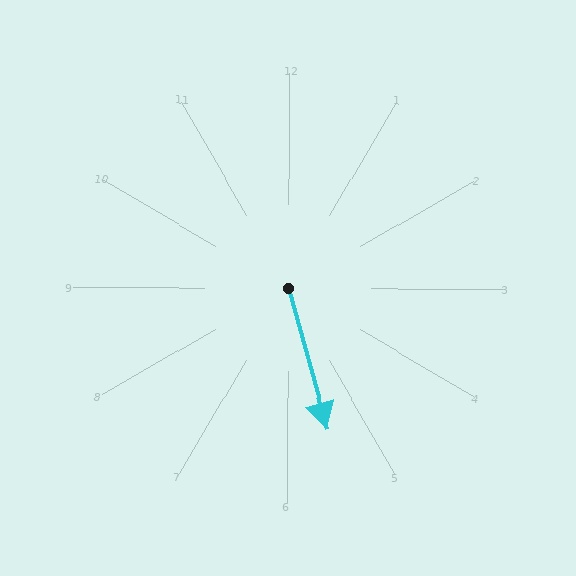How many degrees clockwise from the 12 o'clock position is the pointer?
Approximately 164 degrees.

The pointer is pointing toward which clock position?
Roughly 5 o'clock.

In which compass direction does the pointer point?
South.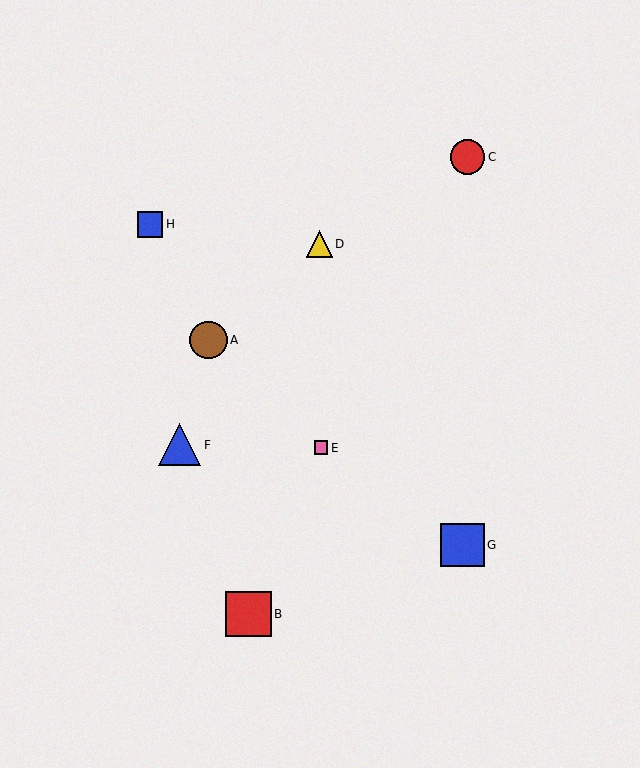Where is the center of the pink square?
The center of the pink square is at (321, 448).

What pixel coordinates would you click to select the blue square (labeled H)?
Click at (150, 224) to select the blue square H.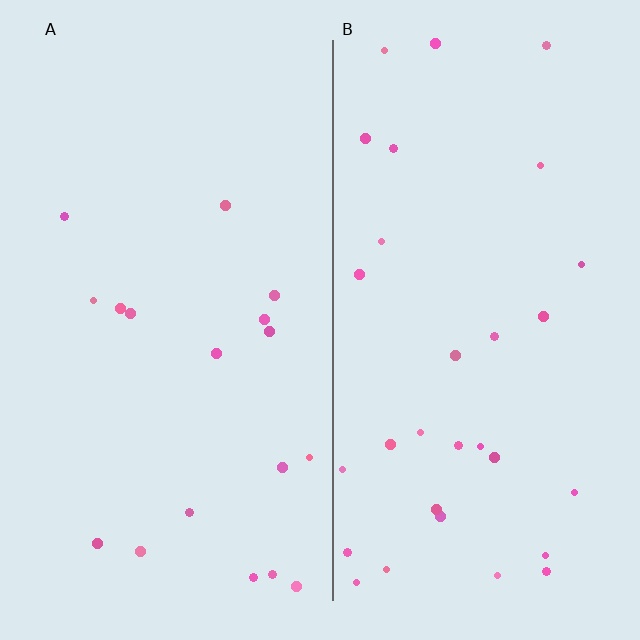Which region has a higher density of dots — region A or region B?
B (the right).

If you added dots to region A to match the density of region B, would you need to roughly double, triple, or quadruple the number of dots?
Approximately double.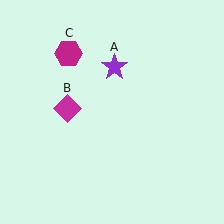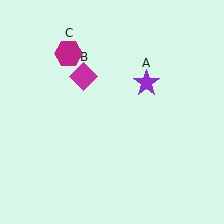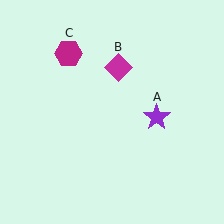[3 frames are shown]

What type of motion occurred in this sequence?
The purple star (object A), magenta diamond (object B) rotated clockwise around the center of the scene.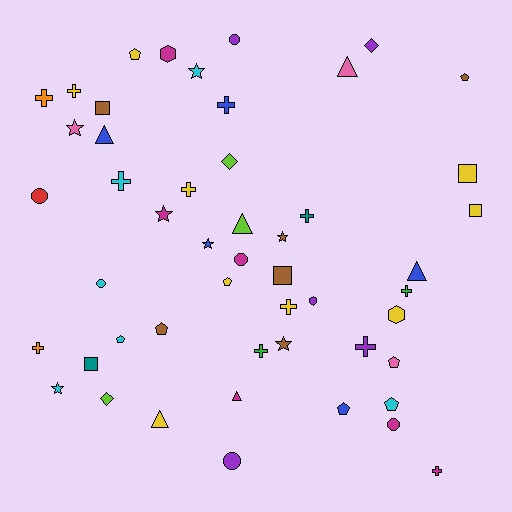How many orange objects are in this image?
There are 2 orange objects.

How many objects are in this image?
There are 50 objects.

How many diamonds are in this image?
There are 3 diamonds.